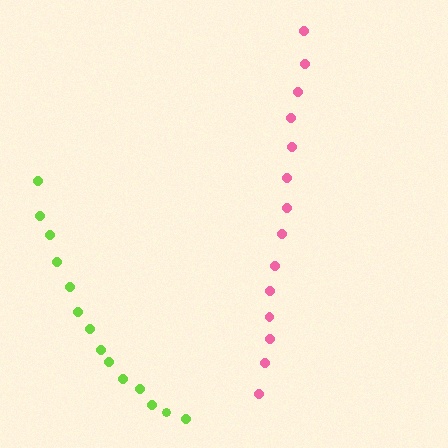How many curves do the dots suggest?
There are 2 distinct paths.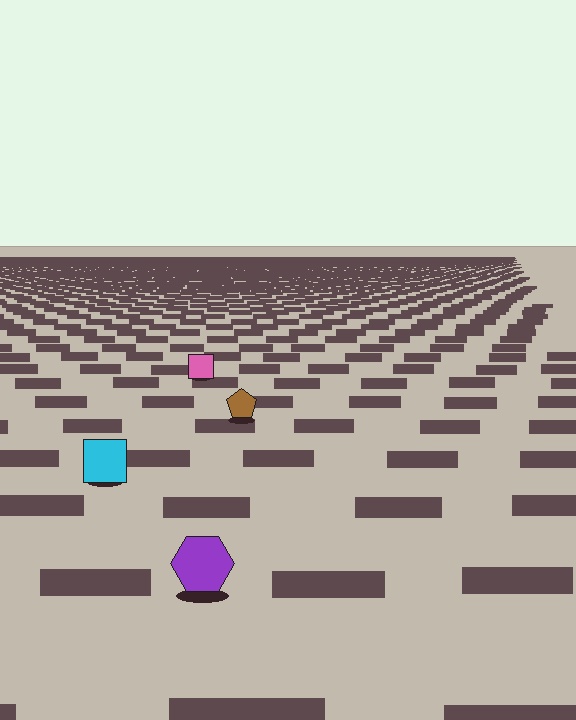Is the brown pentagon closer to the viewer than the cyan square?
No. The cyan square is closer — you can tell from the texture gradient: the ground texture is coarser near it.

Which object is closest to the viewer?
The purple hexagon is closest. The texture marks near it are larger and more spread out.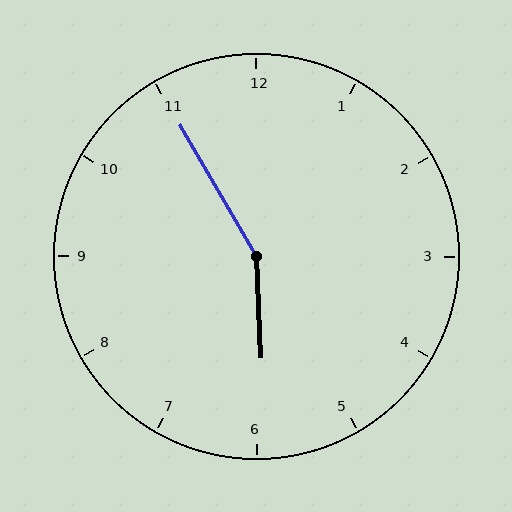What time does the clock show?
5:55.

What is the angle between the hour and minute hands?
Approximately 152 degrees.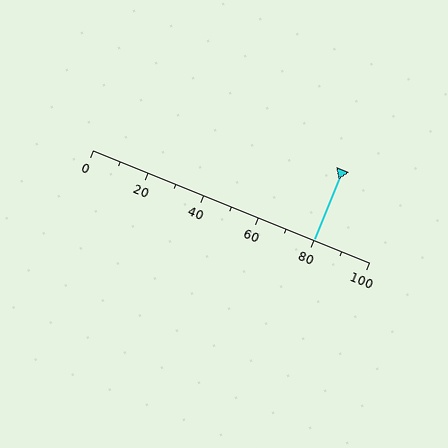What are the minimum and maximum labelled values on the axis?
The axis runs from 0 to 100.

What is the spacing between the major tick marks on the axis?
The major ticks are spaced 20 apart.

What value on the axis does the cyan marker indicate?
The marker indicates approximately 80.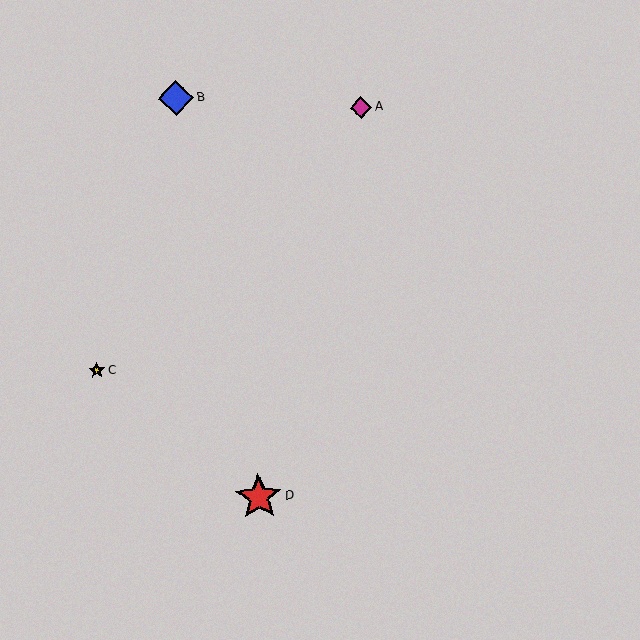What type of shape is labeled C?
Shape C is a yellow star.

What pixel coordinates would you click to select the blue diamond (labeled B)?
Click at (176, 98) to select the blue diamond B.